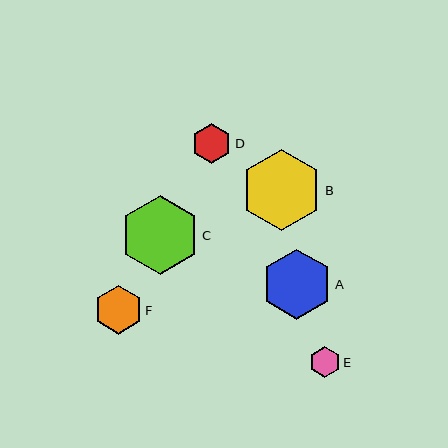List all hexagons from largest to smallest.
From largest to smallest: B, C, A, F, D, E.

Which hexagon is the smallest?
Hexagon E is the smallest with a size of approximately 31 pixels.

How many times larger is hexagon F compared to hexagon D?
Hexagon F is approximately 1.2 times the size of hexagon D.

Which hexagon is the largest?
Hexagon B is the largest with a size of approximately 81 pixels.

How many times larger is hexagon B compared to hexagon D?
Hexagon B is approximately 2.0 times the size of hexagon D.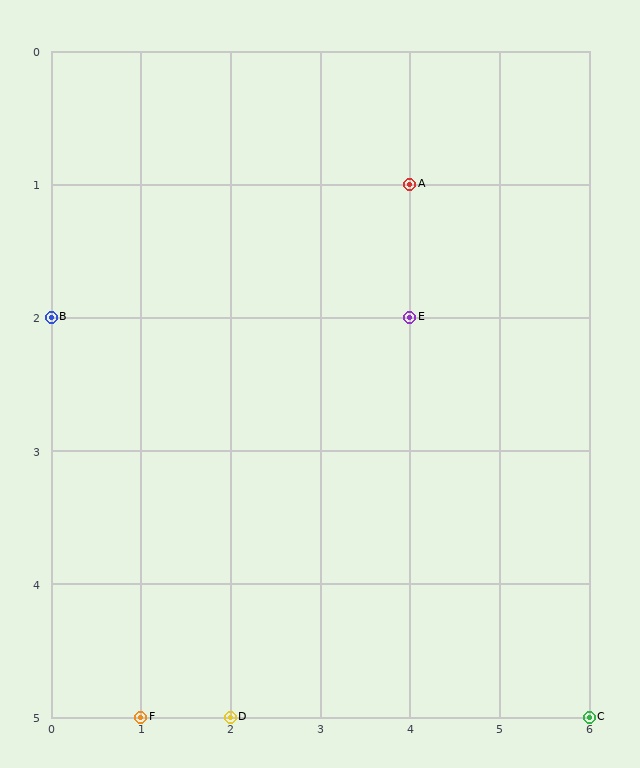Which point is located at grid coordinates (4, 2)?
Point E is at (4, 2).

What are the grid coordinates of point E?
Point E is at grid coordinates (4, 2).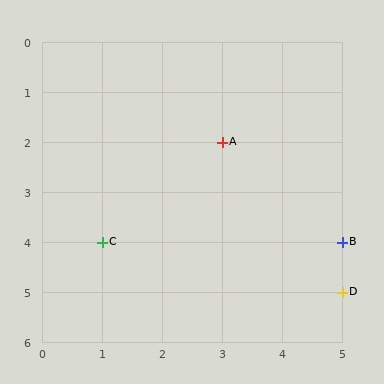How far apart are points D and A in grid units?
Points D and A are 2 columns and 3 rows apart (about 3.6 grid units diagonally).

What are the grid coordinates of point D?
Point D is at grid coordinates (5, 5).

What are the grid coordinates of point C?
Point C is at grid coordinates (1, 4).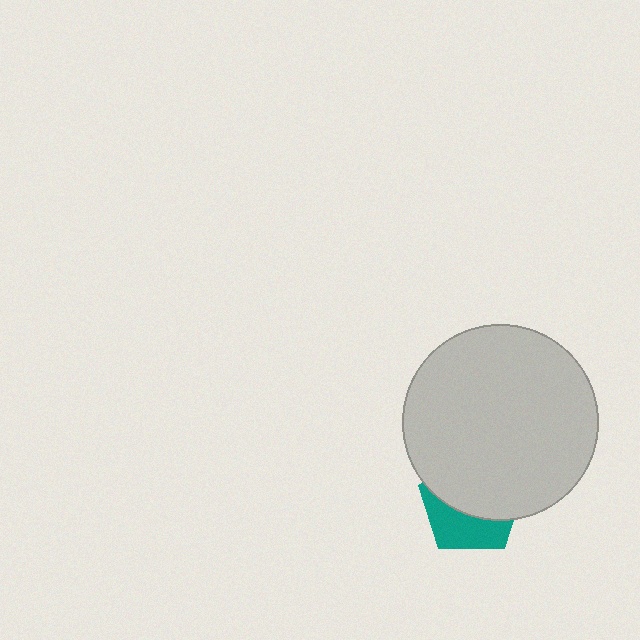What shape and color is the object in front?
The object in front is a light gray circle.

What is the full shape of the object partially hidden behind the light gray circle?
The partially hidden object is a teal pentagon.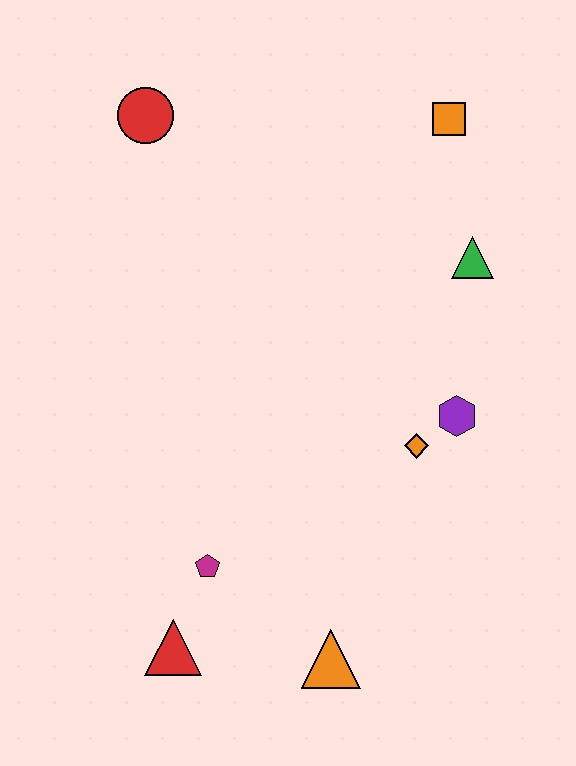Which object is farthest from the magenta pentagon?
The orange square is farthest from the magenta pentagon.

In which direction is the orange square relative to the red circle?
The orange square is to the right of the red circle.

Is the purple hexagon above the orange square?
No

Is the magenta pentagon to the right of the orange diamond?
No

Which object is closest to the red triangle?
The magenta pentagon is closest to the red triangle.